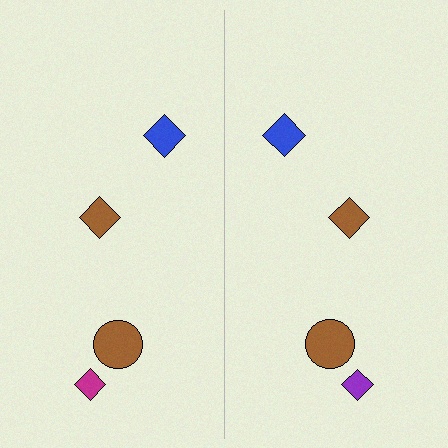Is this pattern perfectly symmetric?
No, the pattern is not perfectly symmetric. The purple diamond on the right side breaks the symmetry — its mirror counterpart is magenta.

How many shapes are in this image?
There are 8 shapes in this image.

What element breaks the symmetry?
The purple diamond on the right side breaks the symmetry — its mirror counterpart is magenta.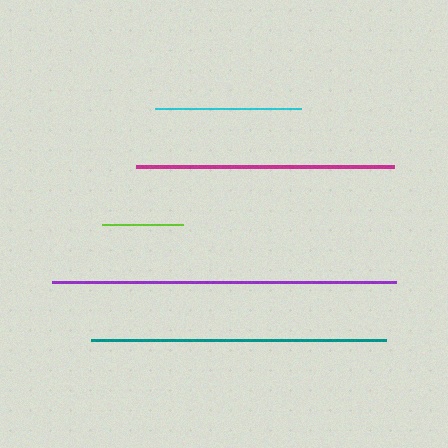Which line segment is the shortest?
The lime line is the shortest at approximately 81 pixels.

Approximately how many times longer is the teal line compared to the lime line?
The teal line is approximately 3.7 times the length of the lime line.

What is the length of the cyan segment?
The cyan segment is approximately 145 pixels long.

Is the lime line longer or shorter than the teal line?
The teal line is longer than the lime line.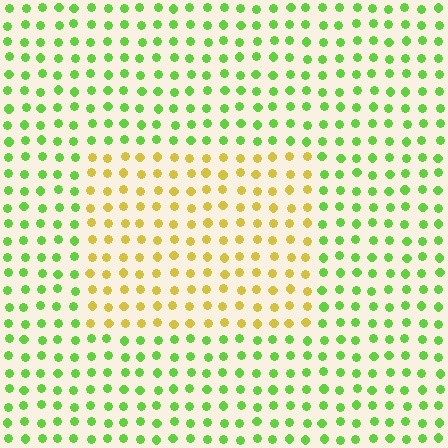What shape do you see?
I see a rectangle.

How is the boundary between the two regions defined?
The boundary is defined purely by a slight shift in hue (about 54 degrees). Spacing, size, and orientation are identical on both sides.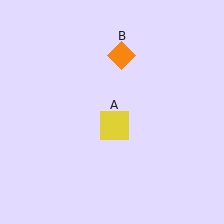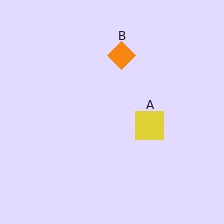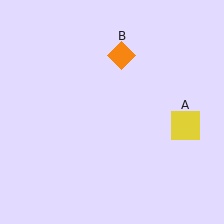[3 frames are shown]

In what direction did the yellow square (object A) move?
The yellow square (object A) moved right.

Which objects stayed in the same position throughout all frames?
Orange diamond (object B) remained stationary.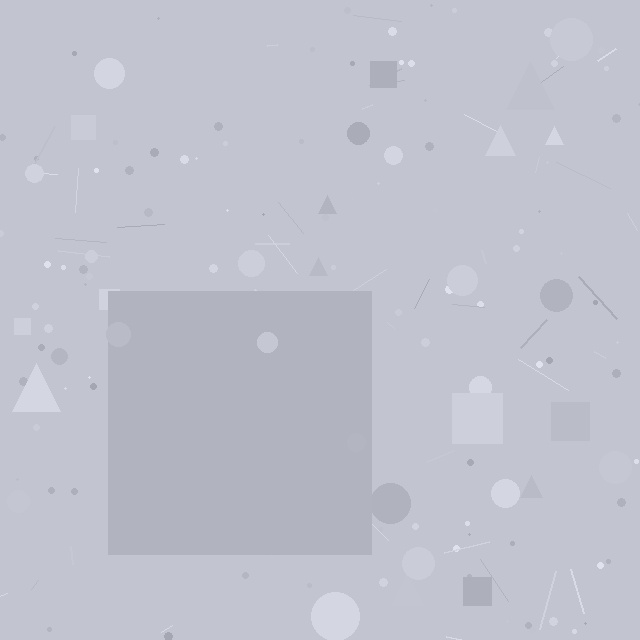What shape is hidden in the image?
A square is hidden in the image.